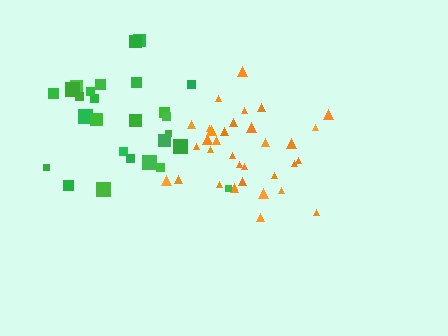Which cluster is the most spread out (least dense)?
Green.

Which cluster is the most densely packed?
Orange.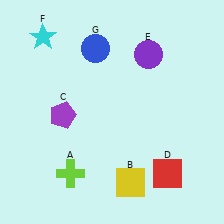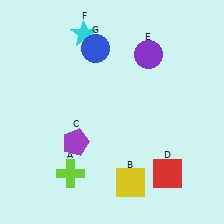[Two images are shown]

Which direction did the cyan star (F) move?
The cyan star (F) moved right.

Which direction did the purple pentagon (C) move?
The purple pentagon (C) moved down.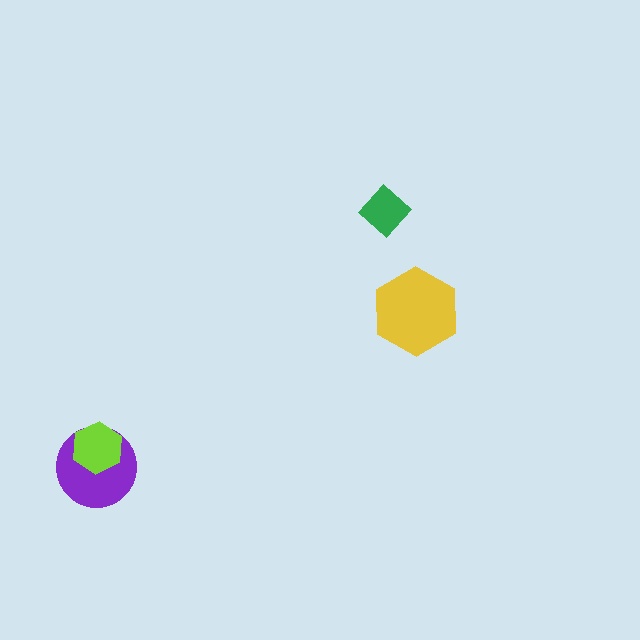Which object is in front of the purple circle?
The lime hexagon is in front of the purple circle.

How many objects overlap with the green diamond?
0 objects overlap with the green diamond.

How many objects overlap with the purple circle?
1 object overlaps with the purple circle.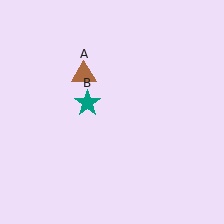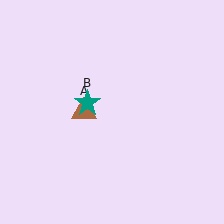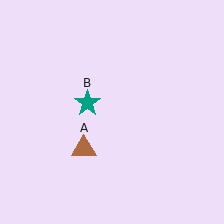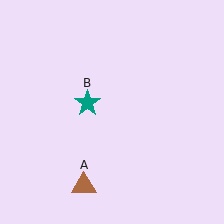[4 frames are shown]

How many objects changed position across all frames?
1 object changed position: brown triangle (object A).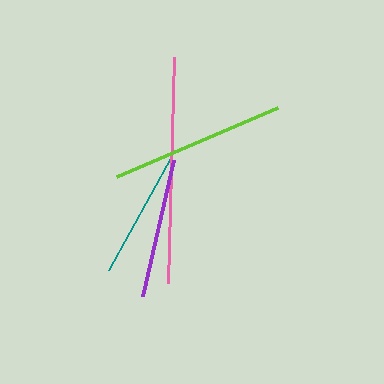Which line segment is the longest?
The pink line is the longest at approximately 226 pixels.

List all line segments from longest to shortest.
From longest to shortest: pink, lime, purple, teal.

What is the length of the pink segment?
The pink segment is approximately 226 pixels long.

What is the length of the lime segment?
The lime segment is approximately 175 pixels long.